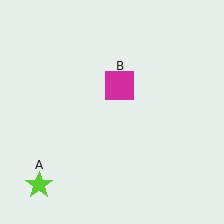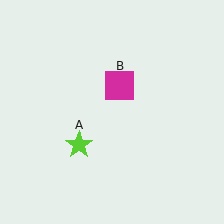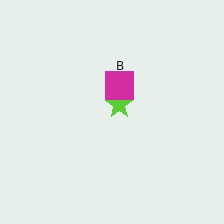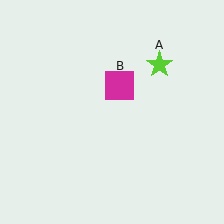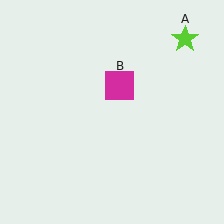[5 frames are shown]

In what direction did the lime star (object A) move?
The lime star (object A) moved up and to the right.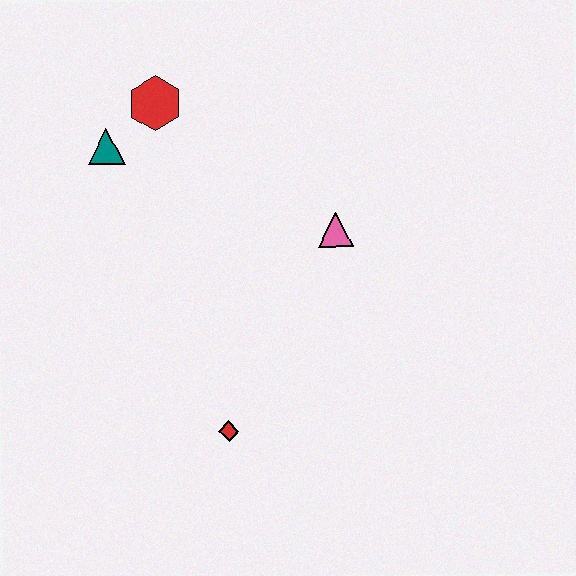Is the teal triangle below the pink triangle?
No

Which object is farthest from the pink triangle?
The teal triangle is farthest from the pink triangle.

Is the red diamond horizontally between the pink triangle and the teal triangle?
Yes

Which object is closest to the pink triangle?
The red hexagon is closest to the pink triangle.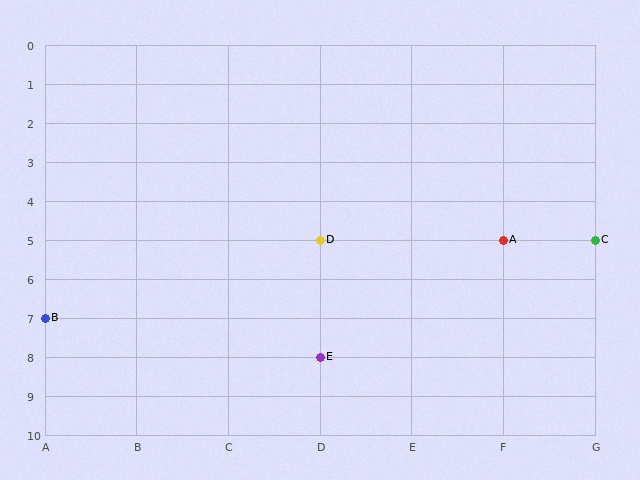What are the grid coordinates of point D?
Point D is at grid coordinates (D, 5).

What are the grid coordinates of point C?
Point C is at grid coordinates (G, 5).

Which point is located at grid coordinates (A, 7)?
Point B is at (A, 7).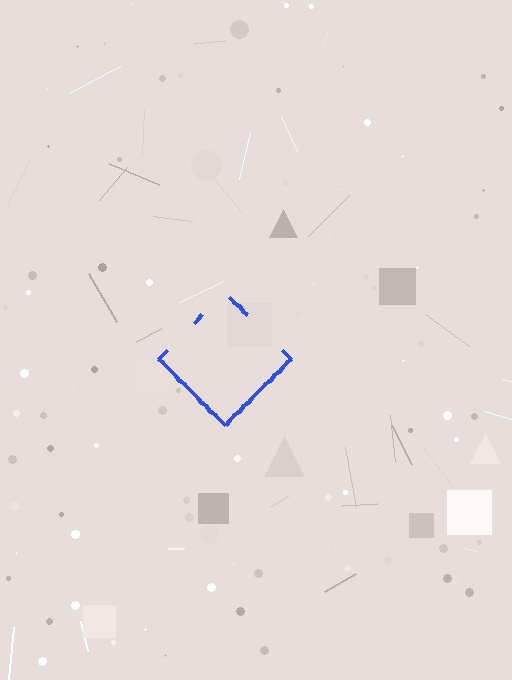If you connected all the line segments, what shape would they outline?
They would outline a diamond.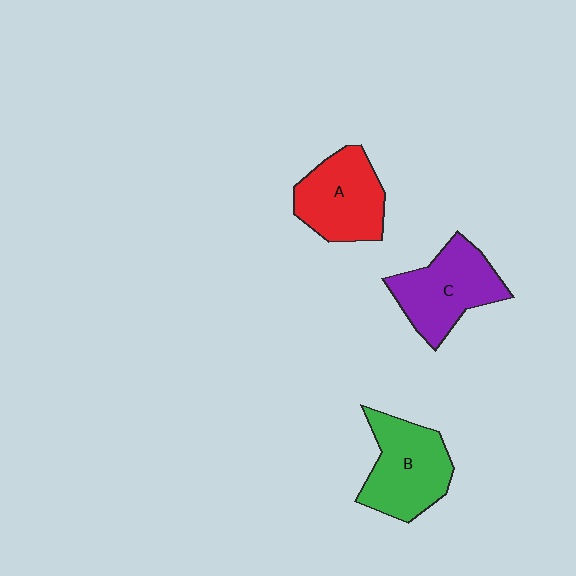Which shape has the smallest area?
Shape A (red).